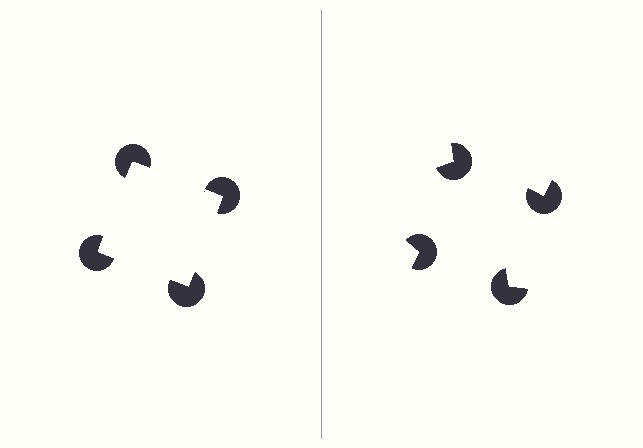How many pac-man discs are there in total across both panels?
8 — 4 on each side.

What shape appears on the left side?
An illusory square.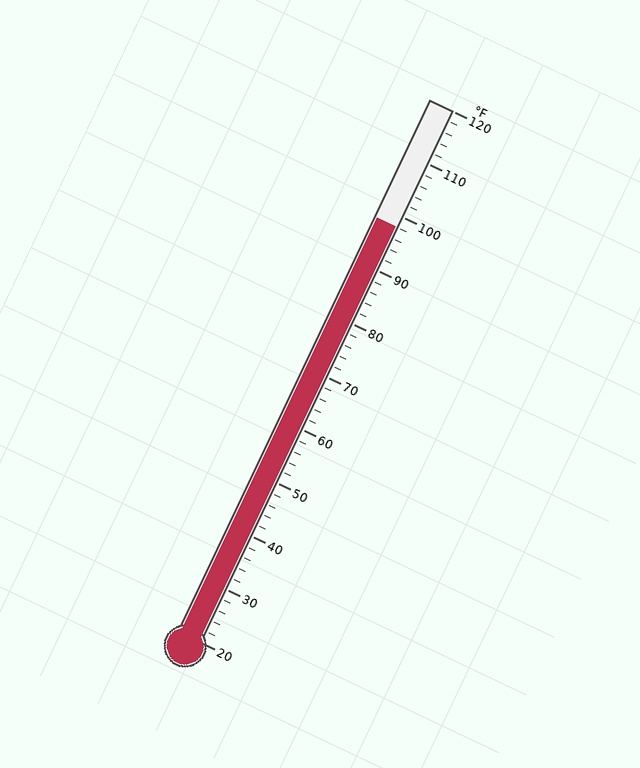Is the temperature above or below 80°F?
The temperature is above 80°F.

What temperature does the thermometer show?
The thermometer shows approximately 98°F.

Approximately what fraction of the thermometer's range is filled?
The thermometer is filled to approximately 80% of its range.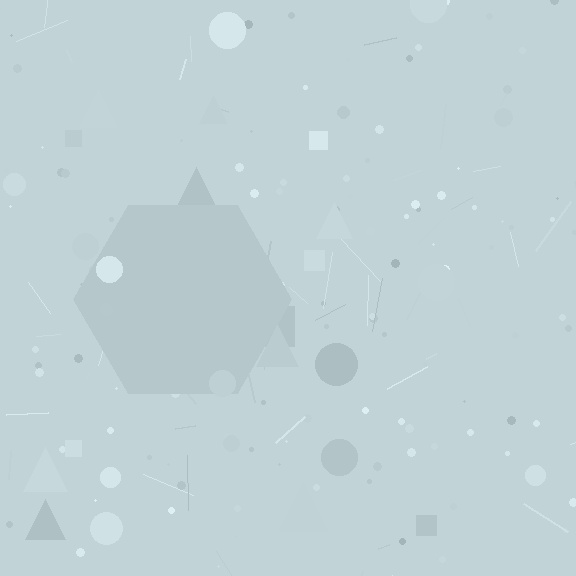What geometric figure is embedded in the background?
A hexagon is embedded in the background.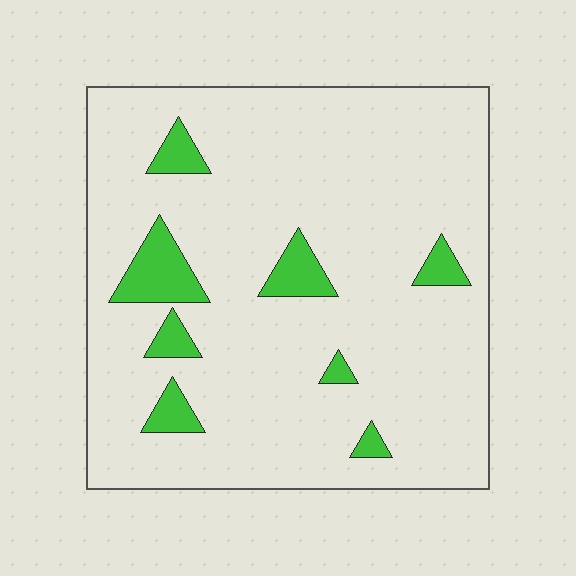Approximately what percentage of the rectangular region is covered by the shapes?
Approximately 10%.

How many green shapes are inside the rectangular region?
8.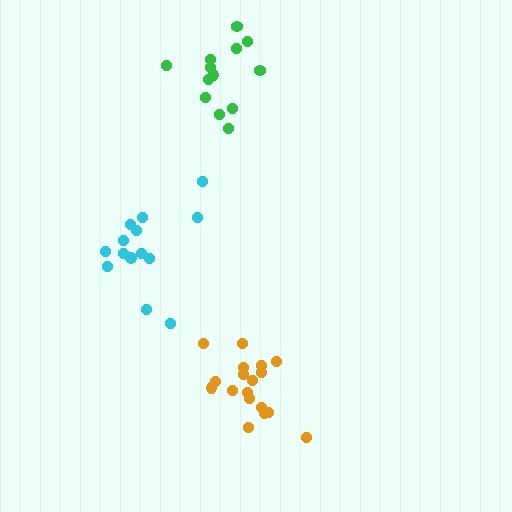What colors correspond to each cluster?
The clusters are colored: orange, green, cyan.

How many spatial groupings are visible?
There are 3 spatial groupings.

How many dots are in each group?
Group 1: 18 dots, Group 2: 13 dots, Group 3: 14 dots (45 total).